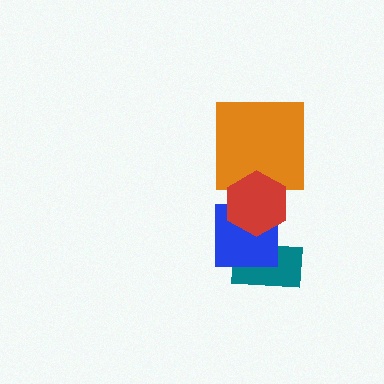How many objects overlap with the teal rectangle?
1 object overlaps with the teal rectangle.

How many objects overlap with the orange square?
1 object overlaps with the orange square.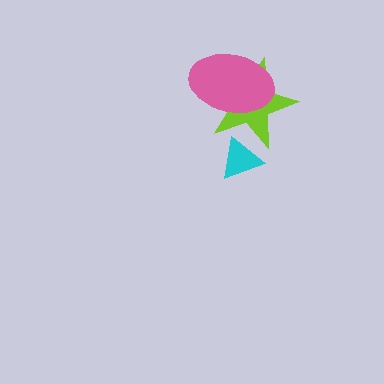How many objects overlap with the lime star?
2 objects overlap with the lime star.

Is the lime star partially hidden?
Yes, it is partially covered by another shape.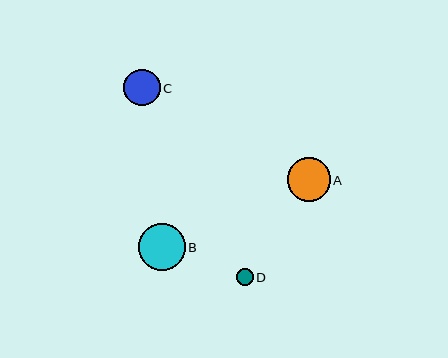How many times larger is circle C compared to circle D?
Circle C is approximately 2.1 times the size of circle D.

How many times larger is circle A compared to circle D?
Circle A is approximately 2.5 times the size of circle D.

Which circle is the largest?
Circle B is the largest with a size of approximately 47 pixels.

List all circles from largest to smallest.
From largest to smallest: B, A, C, D.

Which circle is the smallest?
Circle D is the smallest with a size of approximately 17 pixels.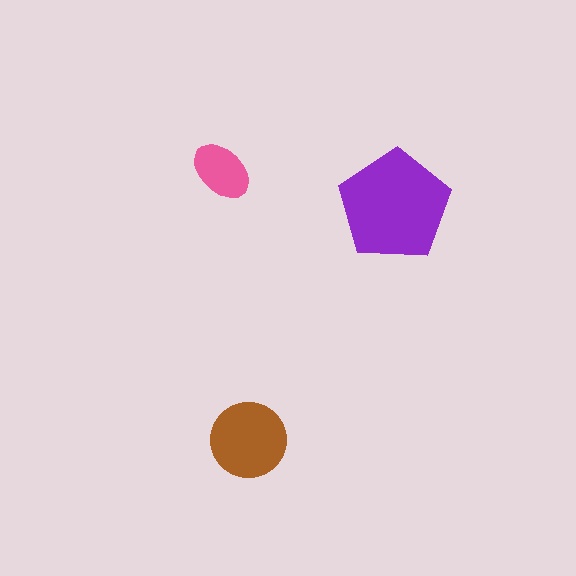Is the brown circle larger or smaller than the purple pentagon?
Smaller.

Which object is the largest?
The purple pentagon.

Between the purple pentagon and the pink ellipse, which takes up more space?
The purple pentagon.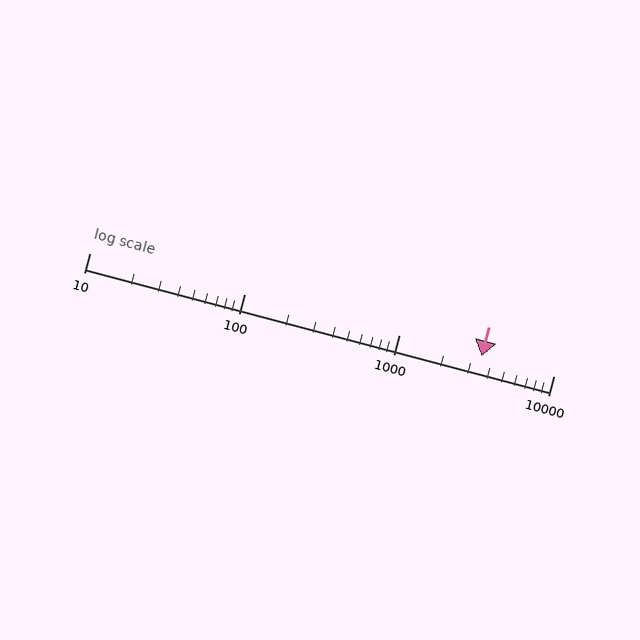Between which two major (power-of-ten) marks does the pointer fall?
The pointer is between 1000 and 10000.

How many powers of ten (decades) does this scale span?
The scale spans 3 decades, from 10 to 10000.